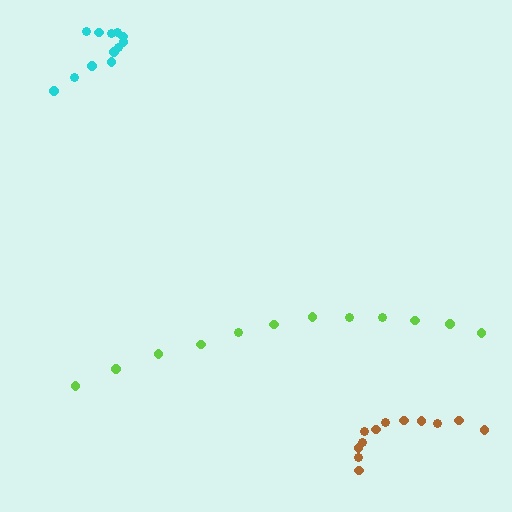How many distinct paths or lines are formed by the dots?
There are 3 distinct paths.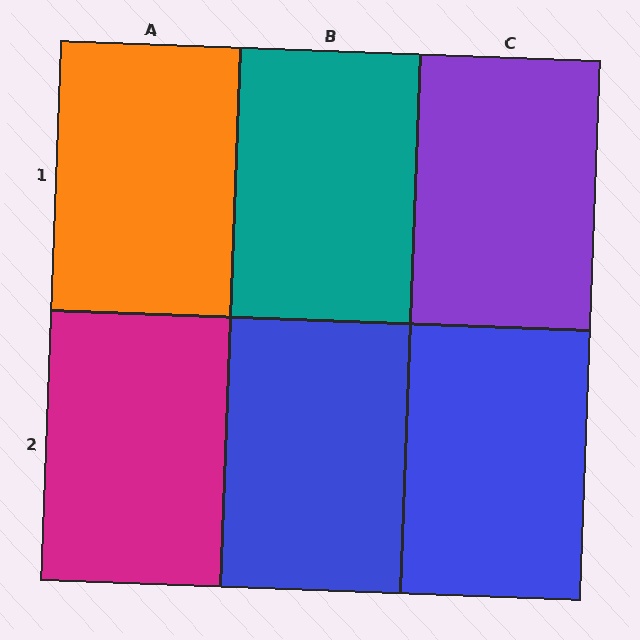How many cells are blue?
2 cells are blue.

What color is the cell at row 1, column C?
Purple.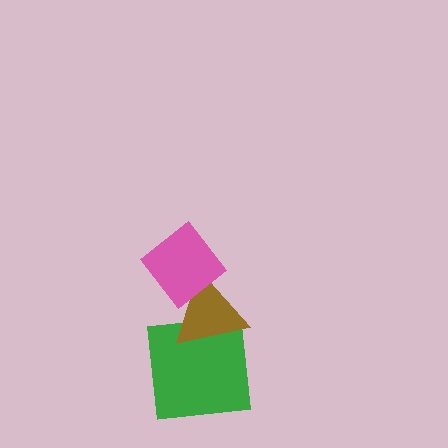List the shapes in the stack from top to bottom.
From top to bottom: the pink diamond, the brown triangle, the green square.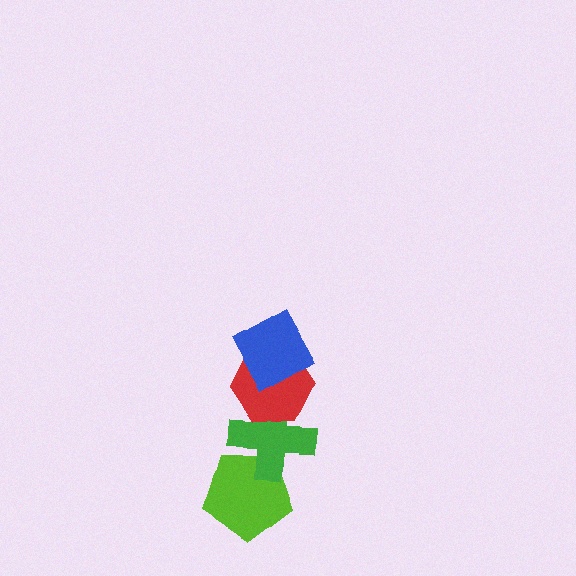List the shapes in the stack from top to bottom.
From top to bottom: the blue diamond, the red hexagon, the green cross, the lime pentagon.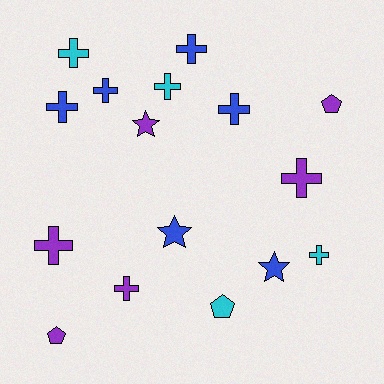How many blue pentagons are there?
There are no blue pentagons.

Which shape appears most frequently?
Cross, with 10 objects.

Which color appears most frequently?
Purple, with 6 objects.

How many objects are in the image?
There are 16 objects.